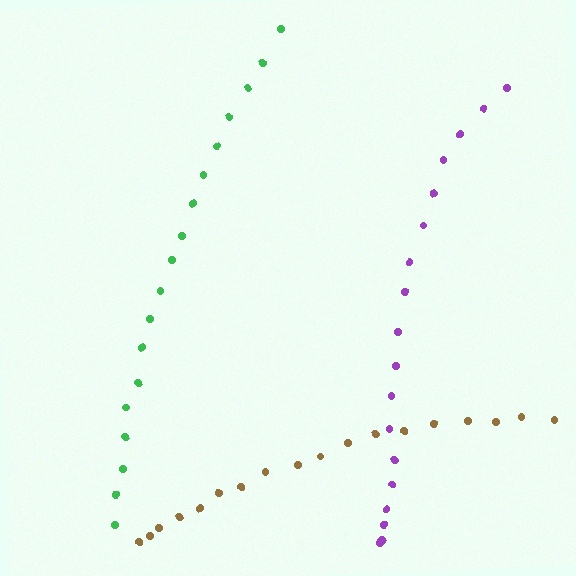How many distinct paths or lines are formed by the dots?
There are 3 distinct paths.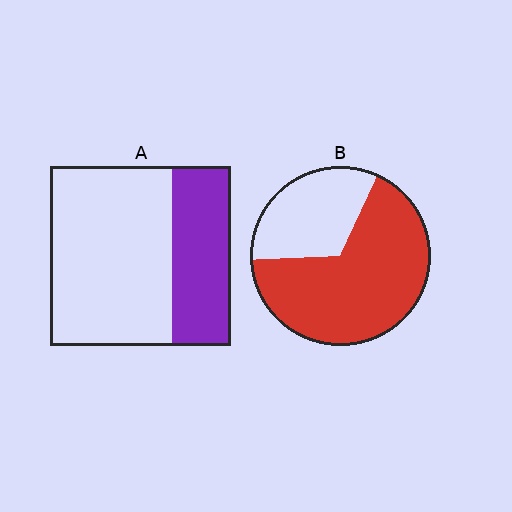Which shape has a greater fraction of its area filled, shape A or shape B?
Shape B.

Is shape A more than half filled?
No.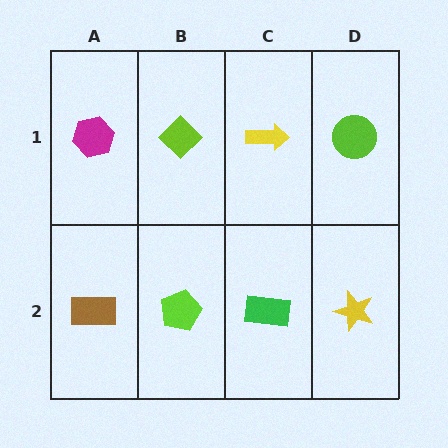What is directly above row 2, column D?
A lime circle.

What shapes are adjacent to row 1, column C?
A green rectangle (row 2, column C), a lime diamond (row 1, column B), a lime circle (row 1, column D).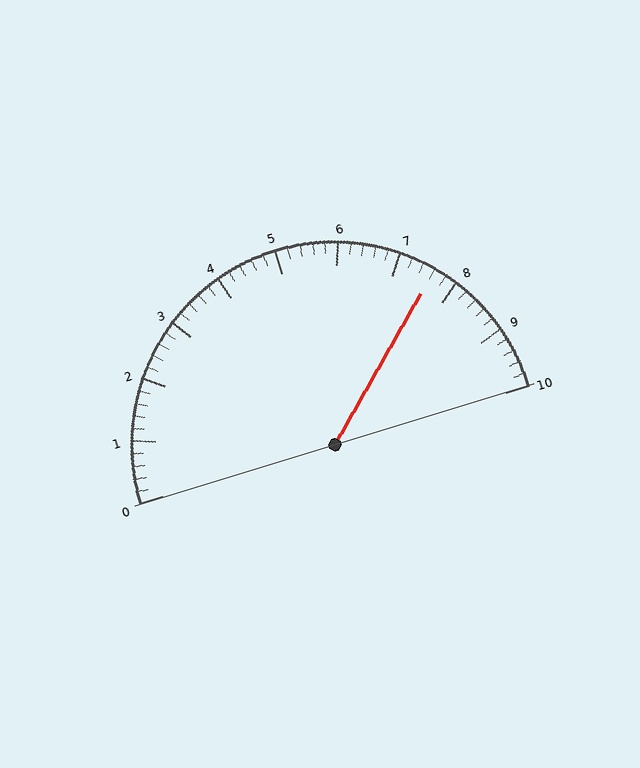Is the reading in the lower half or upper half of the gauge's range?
The reading is in the upper half of the range (0 to 10).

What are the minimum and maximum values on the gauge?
The gauge ranges from 0 to 10.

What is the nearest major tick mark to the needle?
The nearest major tick mark is 8.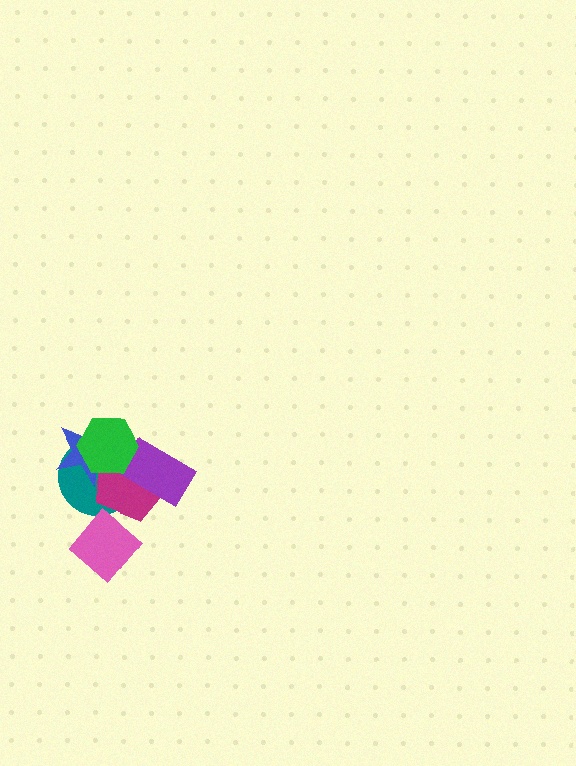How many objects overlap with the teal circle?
4 objects overlap with the teal circle.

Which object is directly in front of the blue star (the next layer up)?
The magenta pentagon is directly in front of the blue star.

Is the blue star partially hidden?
Yes, it is partially covered by another shape.